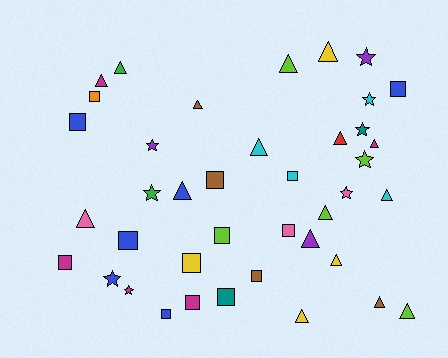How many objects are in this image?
There are 40 objects.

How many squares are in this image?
There are 14 squares.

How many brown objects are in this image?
There are 4 brown objects.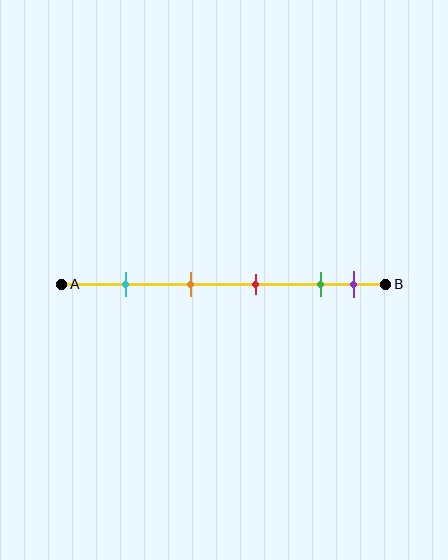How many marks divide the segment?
There are 5 marks dividing the segment.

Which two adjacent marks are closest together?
The green and purple marks are the closest adjacent pair.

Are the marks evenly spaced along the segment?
No, the marks are not evenly spaced.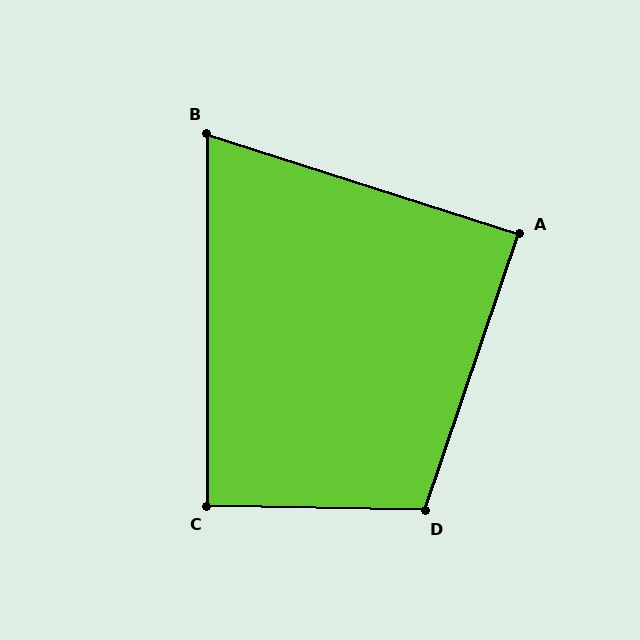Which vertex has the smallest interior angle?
B, at approximately 72 degrees.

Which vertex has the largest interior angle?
D, at approximately 108 degrees.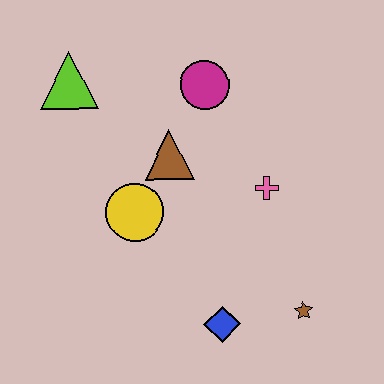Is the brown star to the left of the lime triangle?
No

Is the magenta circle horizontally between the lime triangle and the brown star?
Yes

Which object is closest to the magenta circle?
The brown triangle is closest to the magenta circle.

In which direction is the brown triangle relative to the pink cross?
The brown triangle is to the left of the pink cross.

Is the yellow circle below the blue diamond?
No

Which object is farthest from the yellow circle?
The brown star is farthest from the yellow circle.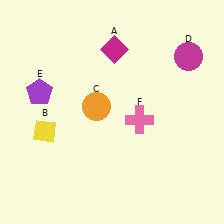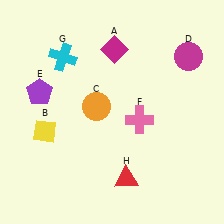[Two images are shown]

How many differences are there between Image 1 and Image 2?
There are 2 differences between the two images.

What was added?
A cyan cross (G), a red triangle (H) were added in Image 2.